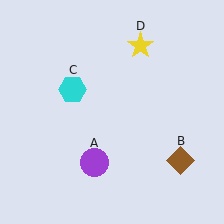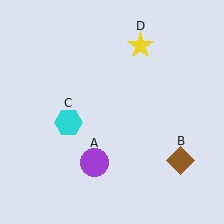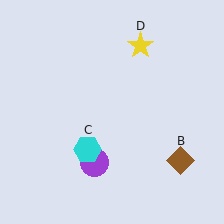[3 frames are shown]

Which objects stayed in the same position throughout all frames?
Purple circle (object A) and brown diamond (object B) and yellow star (object D) remained stationary.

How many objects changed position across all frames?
1 object changed position: cyan hexagon (object C).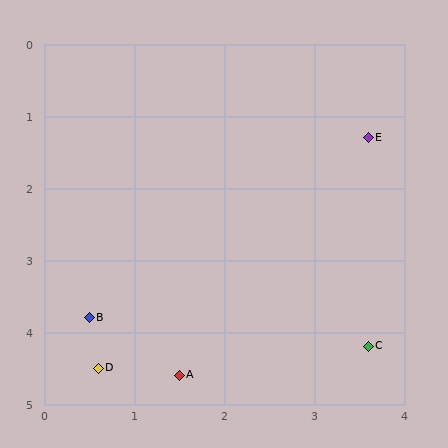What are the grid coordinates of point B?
Point B is at approximately (0.5, 3.8).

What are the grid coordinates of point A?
Point A is at approximately (1.5, 4.6).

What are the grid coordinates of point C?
Point C is at approximately (3.6, 4.2).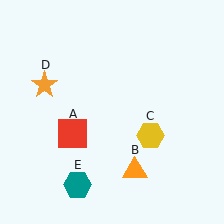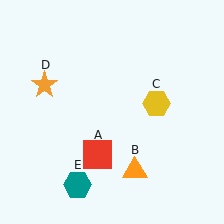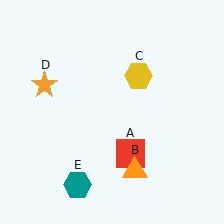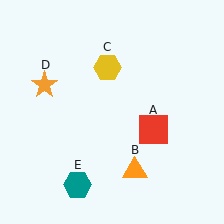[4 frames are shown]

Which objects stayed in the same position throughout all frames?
Orange triangle (object B) and orange star (object D) and teal hexagon (object E) remained stationary.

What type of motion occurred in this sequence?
The red square (object A), yellow hexagon (object C) rotated counterclockwise around the center of the scene.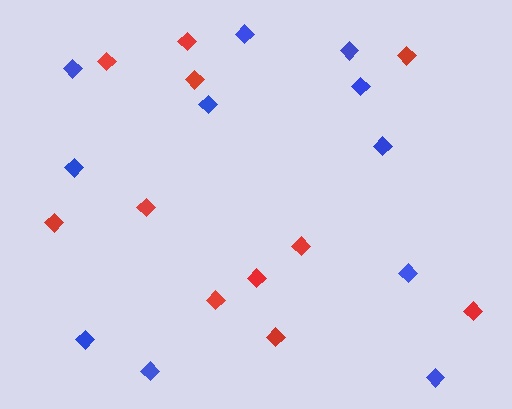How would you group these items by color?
There are 2 groups: one group of blue diamonds (11) and one group of red diamonds (11).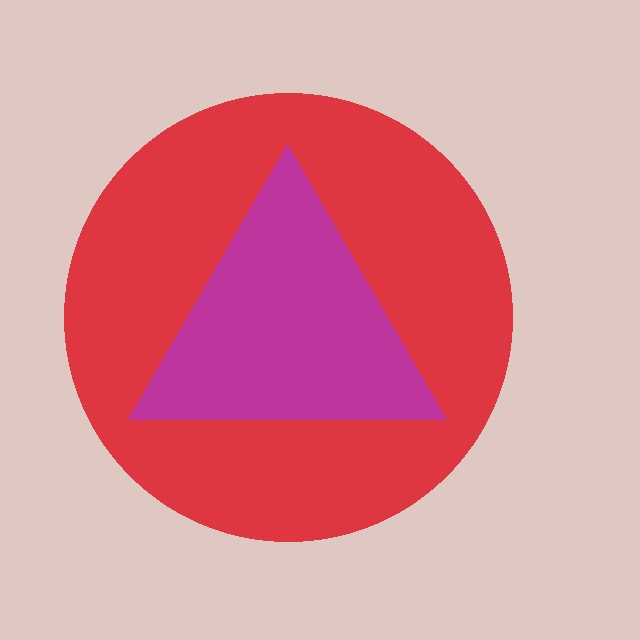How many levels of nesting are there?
2.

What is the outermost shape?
The red circle.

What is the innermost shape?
The magenta triangle.